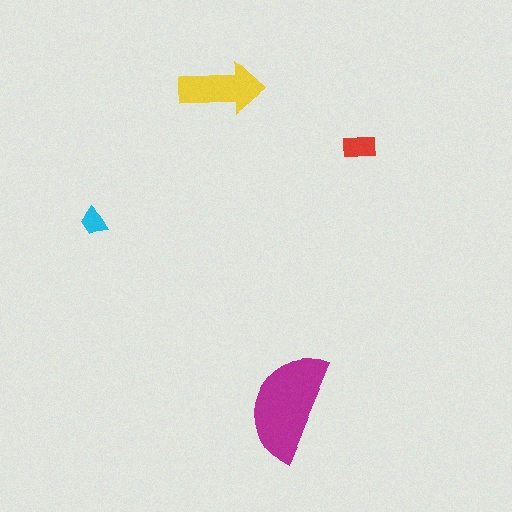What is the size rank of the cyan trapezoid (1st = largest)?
4th.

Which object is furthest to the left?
The cyan trapezoid is leftmost.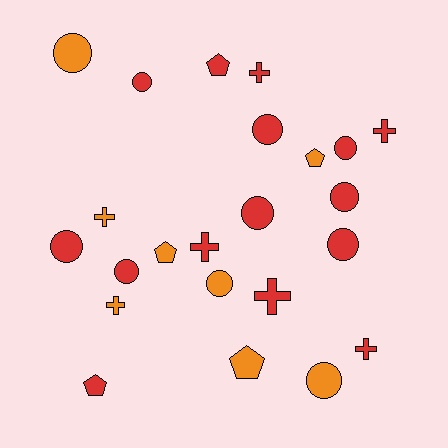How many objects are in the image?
There are 23 objects.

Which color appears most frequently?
Red, with 15 objects.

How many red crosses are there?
There are 5 red crosses.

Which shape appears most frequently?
Circle, with 11 objects.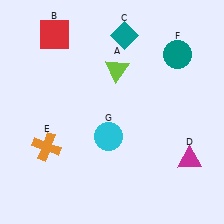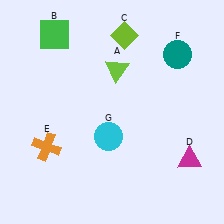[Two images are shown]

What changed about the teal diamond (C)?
In Image 1, C is teal. In Image 2, it changed to lime.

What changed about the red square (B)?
In Image 1, B is red. In Image 2, it changed to green.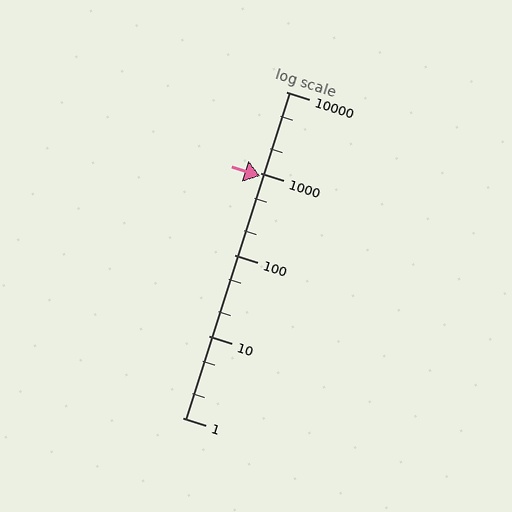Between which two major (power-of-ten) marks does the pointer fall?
The pointer is between 100 and 1000.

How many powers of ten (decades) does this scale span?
The scale spans 4 decades, from 1 to 10000.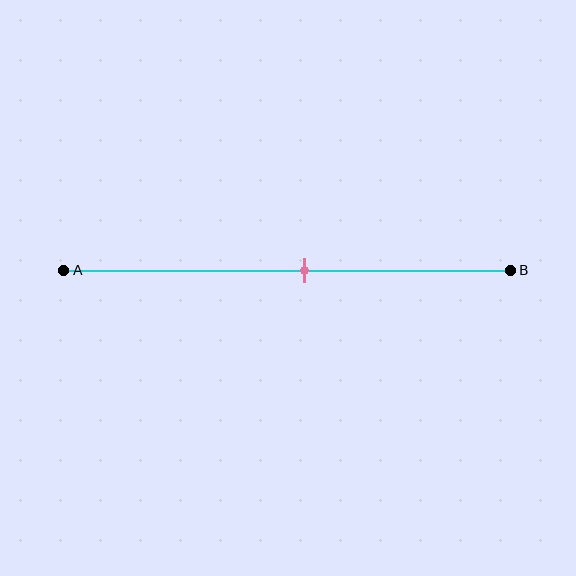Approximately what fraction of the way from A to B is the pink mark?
The pink mark is approximately 55% of the way from A to B.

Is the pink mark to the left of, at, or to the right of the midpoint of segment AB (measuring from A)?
The pink mark is to the right of the midpoint of segment AB.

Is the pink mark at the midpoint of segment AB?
No, the mark is at about 55% from A, not at the 50% midpoint.